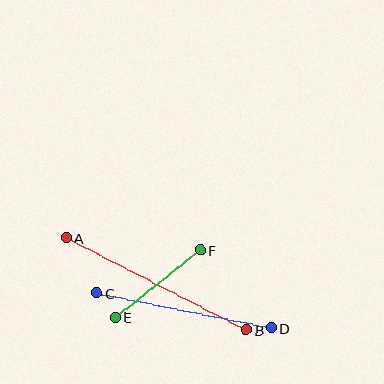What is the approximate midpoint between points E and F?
The midpoint is at approximately (158, 284) pixels.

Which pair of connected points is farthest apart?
Points A and B are farthest apart.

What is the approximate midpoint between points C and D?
The midpoint is at approximately (184, 310) pixels.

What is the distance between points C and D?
The distance is approximately 178 pixels.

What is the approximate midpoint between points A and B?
The midpoint is at approximately (156, 284) pixels.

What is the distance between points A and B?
The distance is approximately 202 pixels.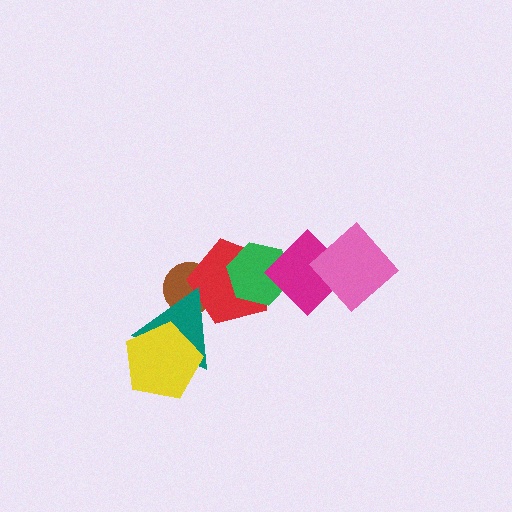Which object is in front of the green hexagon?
The magenta diamond is in front of the green hexagon.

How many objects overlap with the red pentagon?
4 objects overlap with the red pentagon.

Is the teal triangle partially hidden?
Yes, it is partially covered by another shape.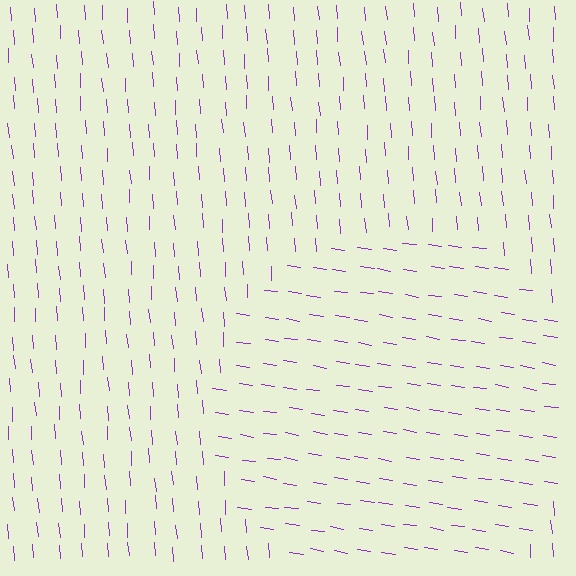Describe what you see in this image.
The image is filled with small purple line segments. A circle region in the image has lines oriented differently from the surrounding lines, creating a visible texture boundary.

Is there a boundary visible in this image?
Yes, there is a texture boundary formed by a change in line orientation.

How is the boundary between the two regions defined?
The boundary is defined purely by a change in line orientation (approximately 77 degrees difference). All lines are the same color and thickness.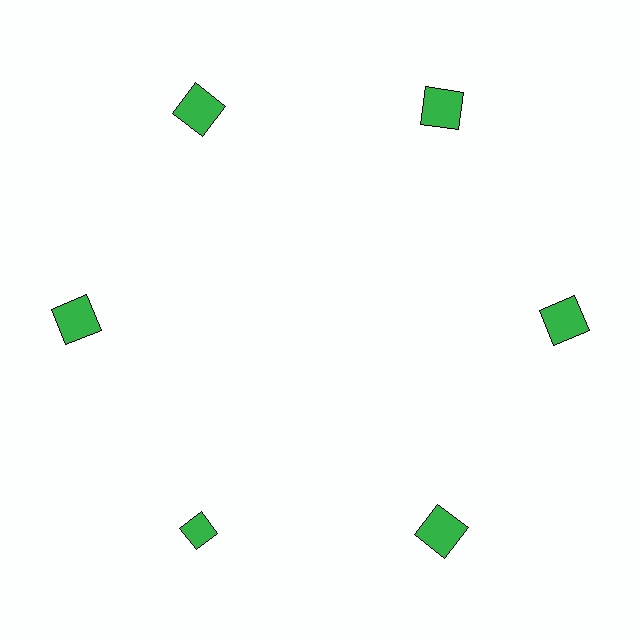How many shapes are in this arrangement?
There are 6 shapes arranged in a ring pattern.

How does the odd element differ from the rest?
It has a different shape: diamond instead of square.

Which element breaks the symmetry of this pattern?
The green diamond at roughly the 7 o'clock position breaks the symmetry. All other shapes are green squares.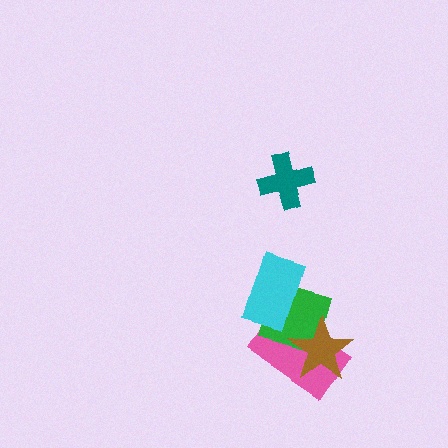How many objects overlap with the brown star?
2 objects overlap with the brown star.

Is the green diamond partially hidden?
Yes, it is partially covered by another shape.